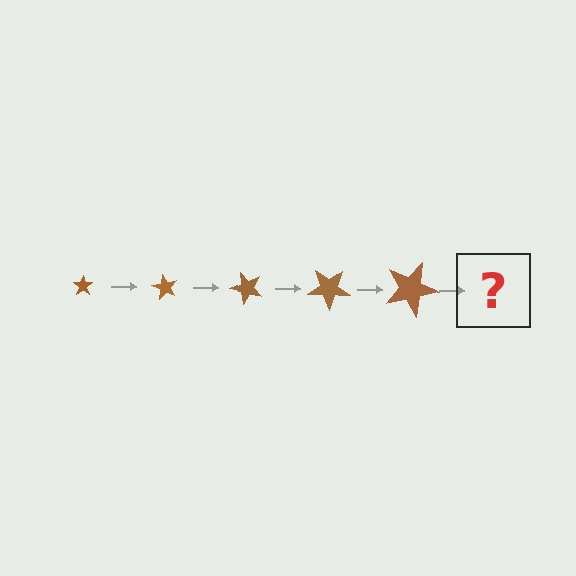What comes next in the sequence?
The next element should be a star, larger than the previous one and rotated 300 degrees from the start.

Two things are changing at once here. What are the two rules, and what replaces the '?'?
The two rules are that the star grows larger each step and it rotates 60 degrees each step. The '?' should be a star, larger than the previous one and rotated 300 degrees from the start.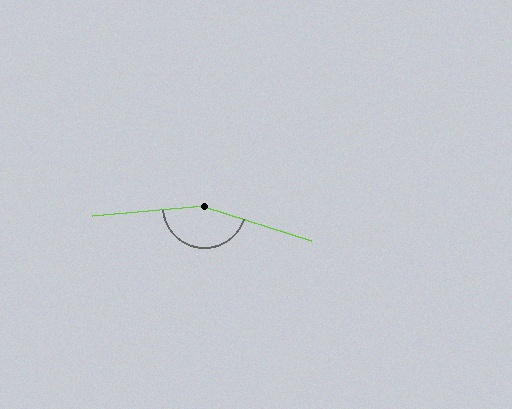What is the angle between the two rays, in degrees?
Approximately 157 degrees.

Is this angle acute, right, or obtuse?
It is obtuse.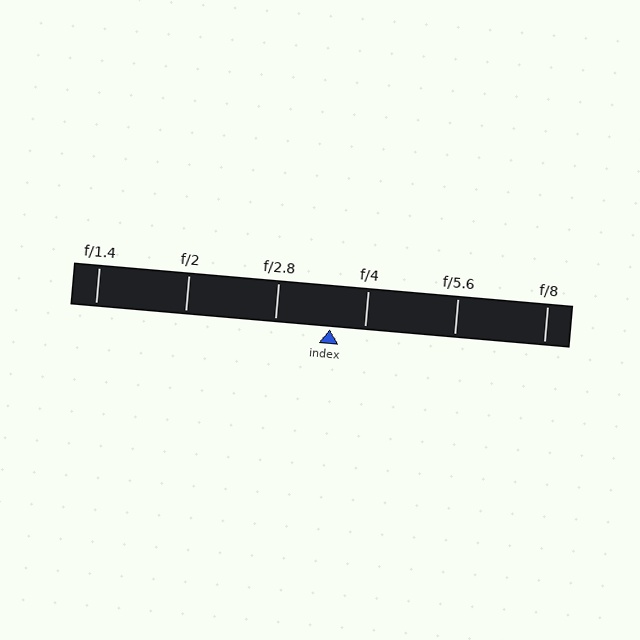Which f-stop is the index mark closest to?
The index mark is closest to f/4.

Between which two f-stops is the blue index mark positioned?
The index mark is between f/2.8 and f/4.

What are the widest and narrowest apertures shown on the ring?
The widest aperture shown is f/1.4 and the narrowest is f/8.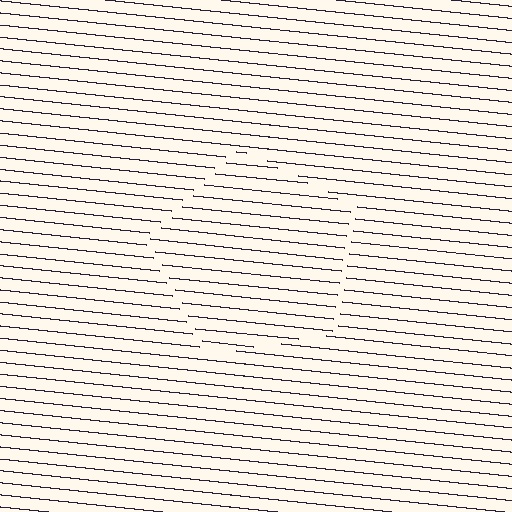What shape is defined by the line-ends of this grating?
An illusory pentagon. The interior of the shape contains the same grating, shifted by half a period — the contour is defined by the phase discontinuity where line-ends from the inner and outer gratings abut.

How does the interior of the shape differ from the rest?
The interior of the shape contains the same grating, shifted by half a period — the contour is defined by the phase discontinuity where line-ends from the inner and outer gratings abut.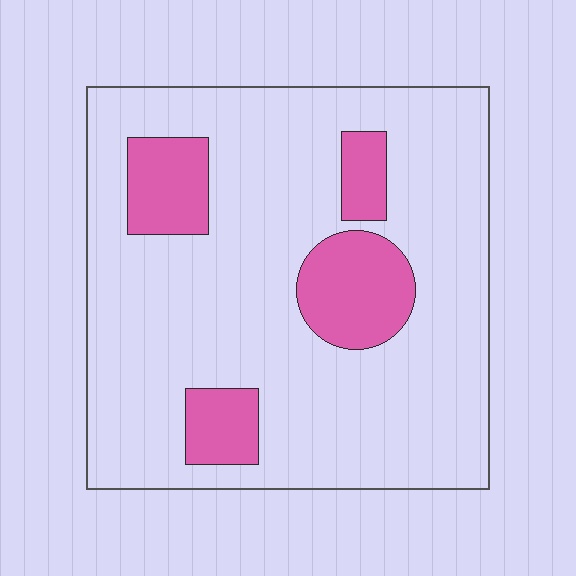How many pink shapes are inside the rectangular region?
4.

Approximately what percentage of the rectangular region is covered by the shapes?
Approximately 20%.